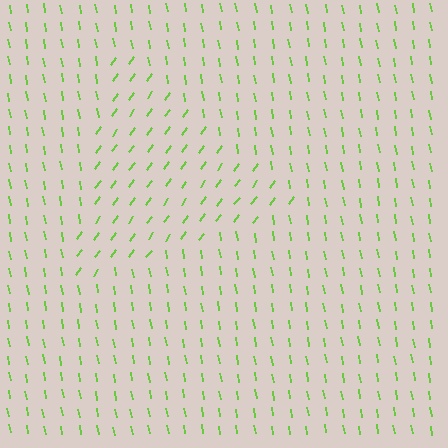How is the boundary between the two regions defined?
The boundary is defined purely by a change in line orientation (approximately 45 degrees difference). All lines are the same color and thickness.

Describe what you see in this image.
The image is filled with small lime line segments. A triangle region in the image has lines oriented differently from the surrounding lines, creating a visible texture boundary.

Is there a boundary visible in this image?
Yes, there is a texture boundary formed by a change in line orientation.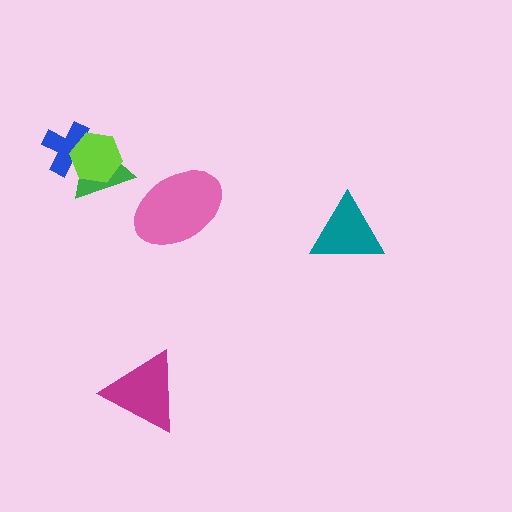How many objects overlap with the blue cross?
2 objects overlap with the blue cross.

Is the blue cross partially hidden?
Yes, it is partially covered by another shape.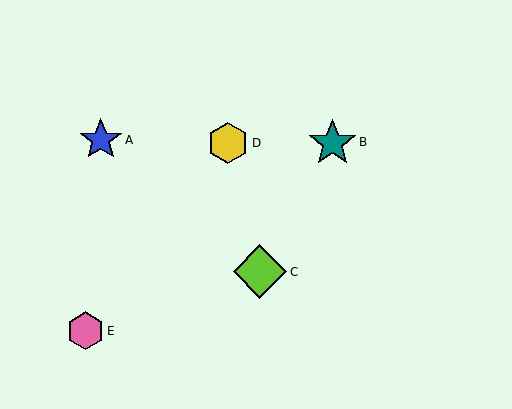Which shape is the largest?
The lime diamond (labeled C) is the largest.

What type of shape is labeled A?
Shape A is a blue star.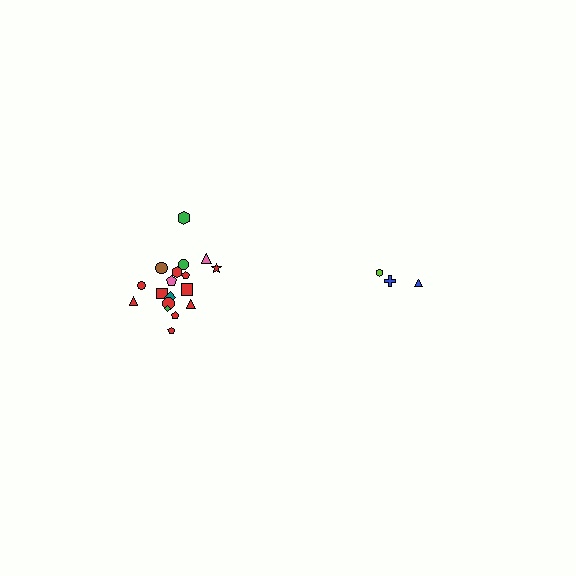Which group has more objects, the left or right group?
The left group.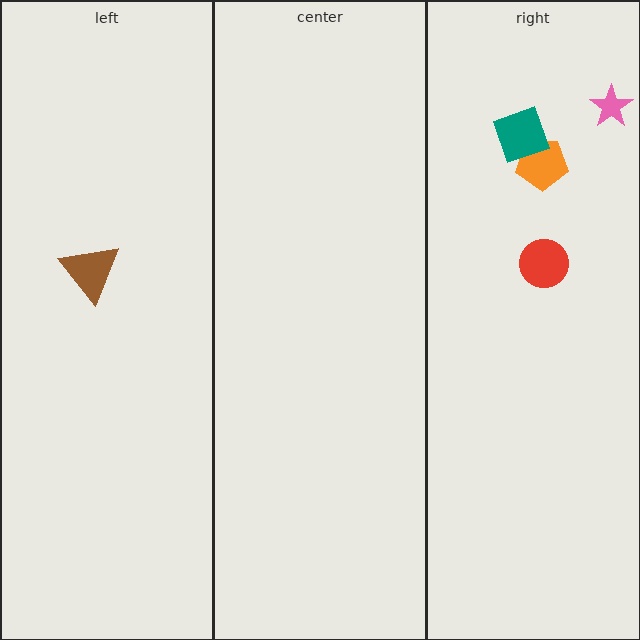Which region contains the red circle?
The right region.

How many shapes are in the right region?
4.